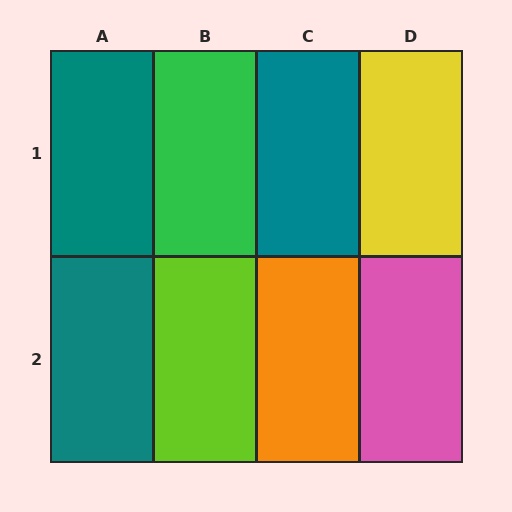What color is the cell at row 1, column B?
Green.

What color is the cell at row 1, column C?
Teal.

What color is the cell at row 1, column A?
Teal.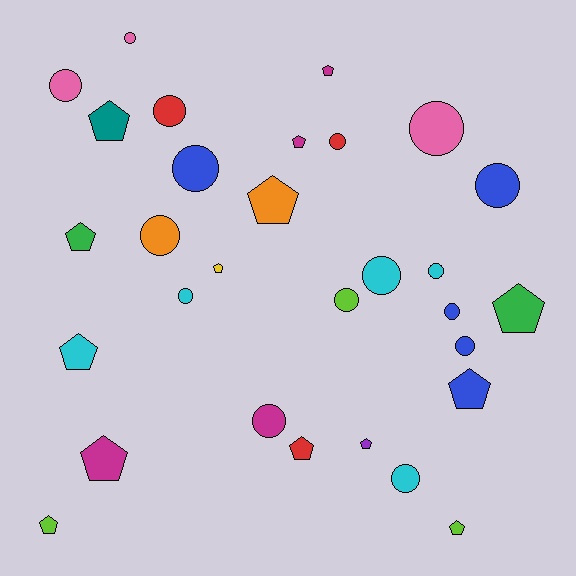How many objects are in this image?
There are 30 objects.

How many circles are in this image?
There are 16 circles.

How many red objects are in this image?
There are 3 red objects.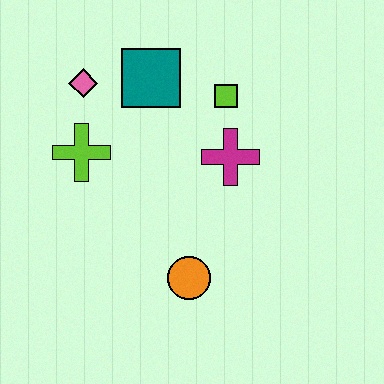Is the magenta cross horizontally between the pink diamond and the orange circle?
No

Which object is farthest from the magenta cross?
The pink diamond is farthest from the magenta cross.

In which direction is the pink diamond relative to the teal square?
The pink diamond is to the left of the teal square.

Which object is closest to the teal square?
The pink diamond is closest to the teal square.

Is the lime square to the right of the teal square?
Yes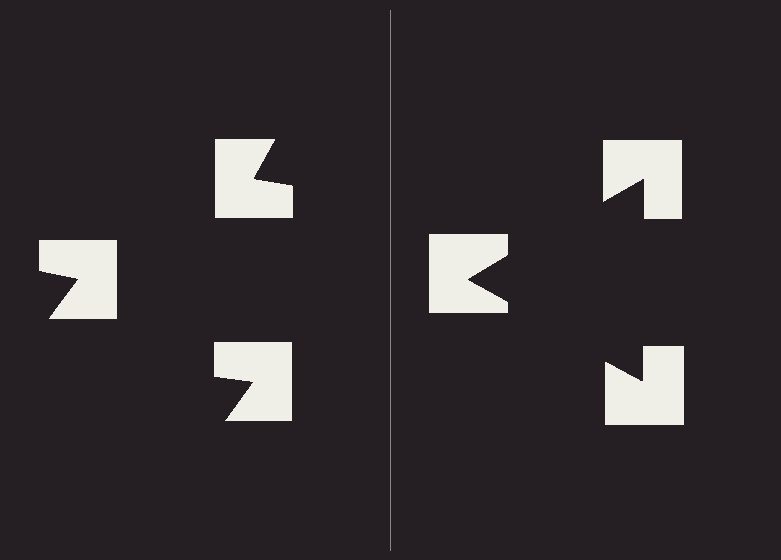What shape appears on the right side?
An illusory triangle.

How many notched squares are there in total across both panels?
6 — 3 on each side.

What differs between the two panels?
The notched squares are positioned identically on both sides; only the wedge orientations differ. On the right they align to a triangle; on the left they are misaligned.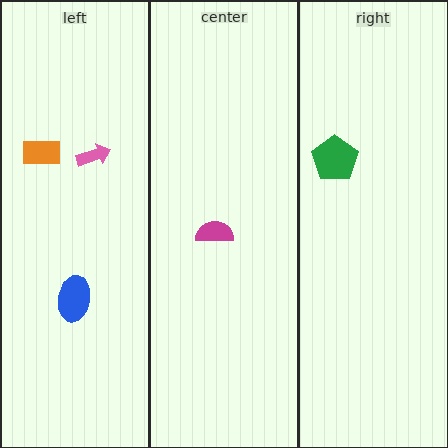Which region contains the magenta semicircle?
The center region.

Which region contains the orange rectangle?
The left region.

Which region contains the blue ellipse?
The left region.